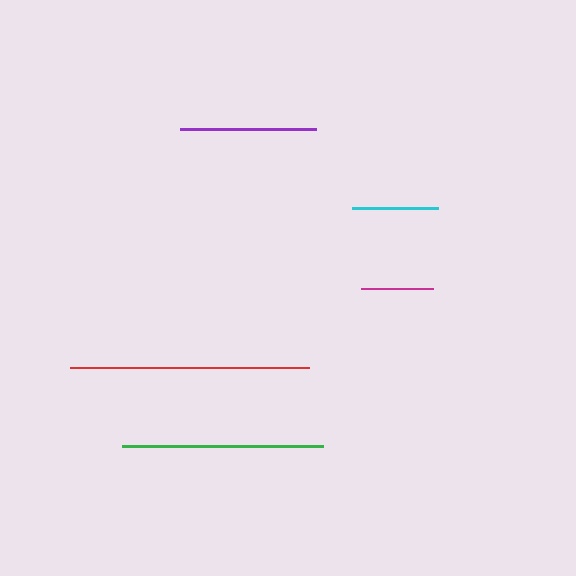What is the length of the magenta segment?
The magenta segment is approximately 73 pixels long.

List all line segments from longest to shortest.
From longest to shortest: red, green, purple, cyan, magenta.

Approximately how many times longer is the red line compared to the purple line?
The red line is approximately 1.8 times the length of the purple line.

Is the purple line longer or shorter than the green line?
The green line is longer than the purple line.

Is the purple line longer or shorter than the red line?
The red line is longer than the purple line.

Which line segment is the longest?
The red line is the longest at approximately 238 pixels.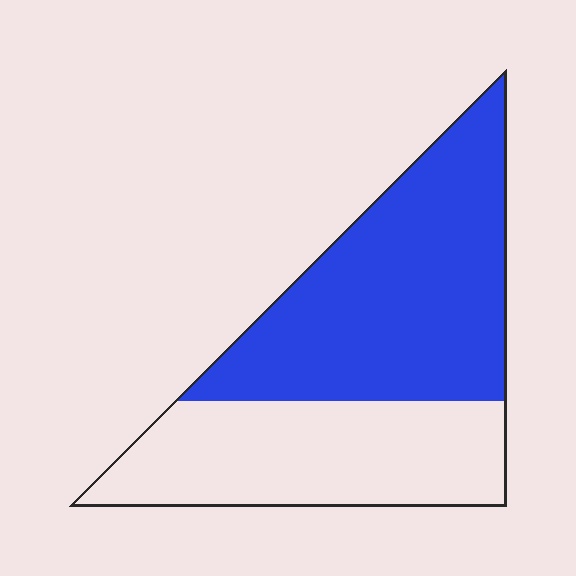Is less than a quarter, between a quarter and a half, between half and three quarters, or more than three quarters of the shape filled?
Between half and three quarters.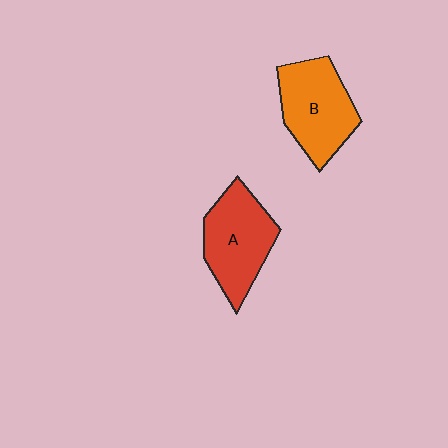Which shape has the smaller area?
Shape A (red).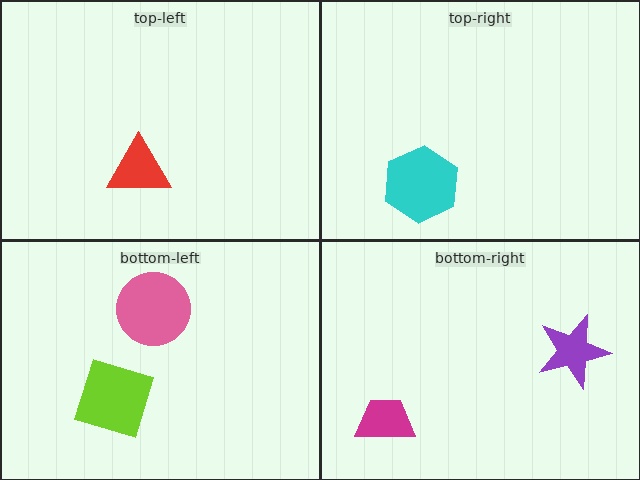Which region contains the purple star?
The bottom-right region.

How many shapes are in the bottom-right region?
2.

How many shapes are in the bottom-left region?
2.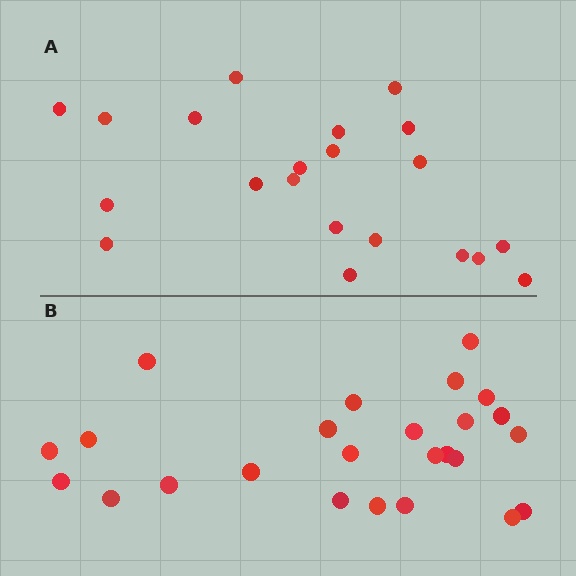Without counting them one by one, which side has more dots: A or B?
Region B (the bottom region) has more dots.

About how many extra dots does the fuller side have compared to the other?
Region B has about 4 more dots than region A.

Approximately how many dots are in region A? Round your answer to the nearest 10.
About 20 dots. (The exact count is 21, which rounds to 20.)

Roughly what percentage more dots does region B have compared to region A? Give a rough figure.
About 20% more.